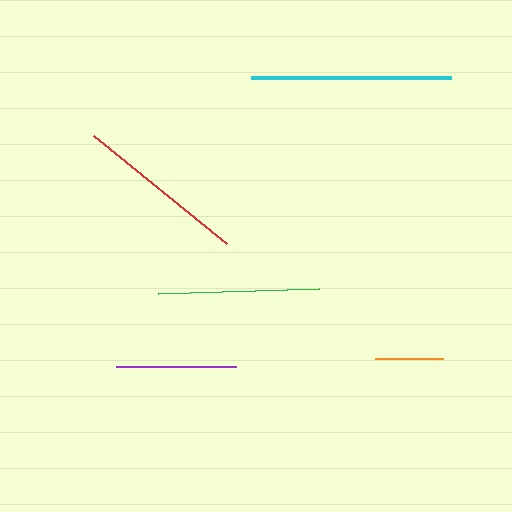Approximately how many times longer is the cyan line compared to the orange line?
The cyan line is approximately 2.9 times the length of the orange line.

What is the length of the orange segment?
The orange segment is approximately 68 pixels long.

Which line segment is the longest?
The cyan line is the longest at approximately 200 pixels.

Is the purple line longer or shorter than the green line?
The green line is longer than the purple line.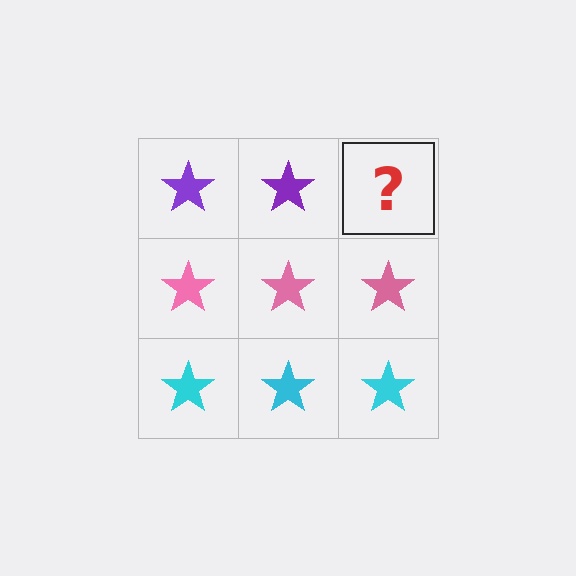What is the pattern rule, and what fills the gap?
The rule is that each row has a consistent color. The gap should be filled with a purple star.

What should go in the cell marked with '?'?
The missing cell should contain a purple star.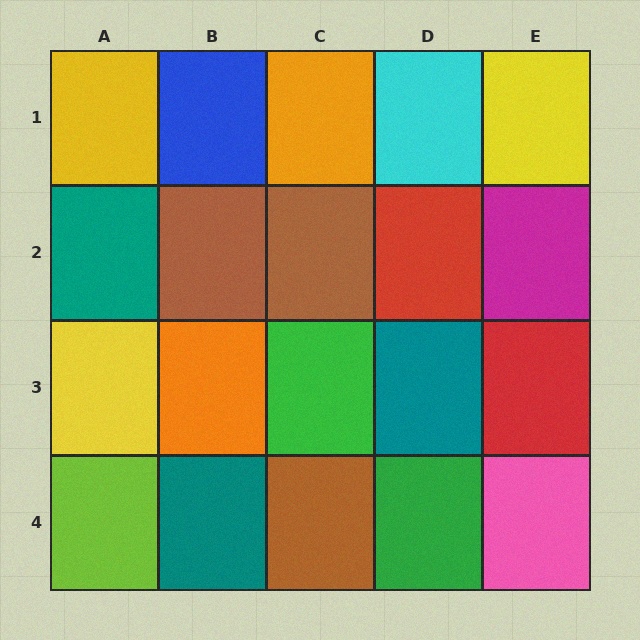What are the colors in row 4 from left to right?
Lime, teal, brown, green, pink.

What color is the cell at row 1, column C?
Orange.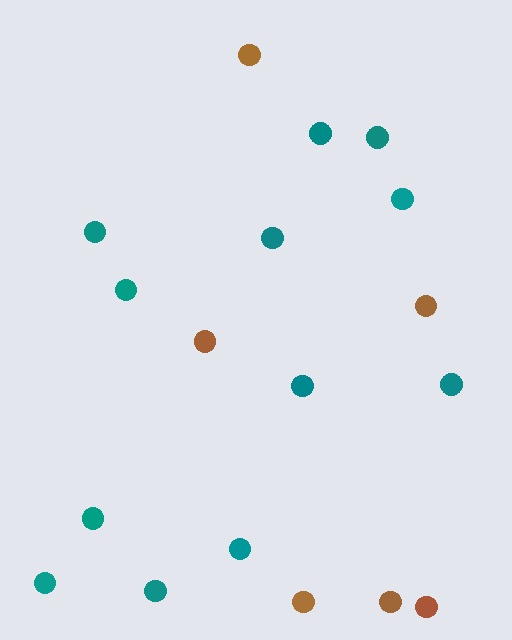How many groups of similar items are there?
There are 2 groups: one group of teal circles (12) and one group of brown circles (6).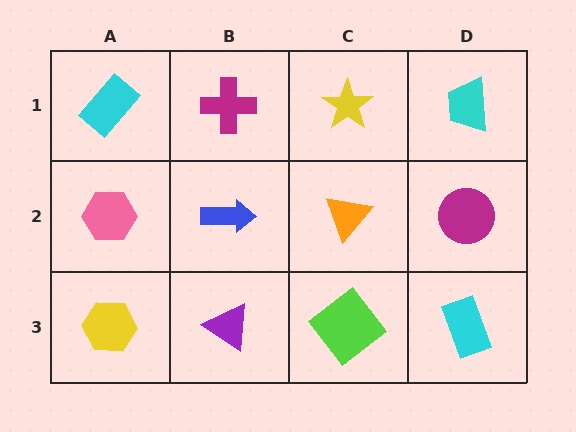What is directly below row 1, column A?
A pink hexagon.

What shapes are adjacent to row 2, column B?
A magenta cross (row 1, column B), a purple triangle (row 3, column B), a pink hexagon (row 2, column A), an orange triangle (row 2, column C).